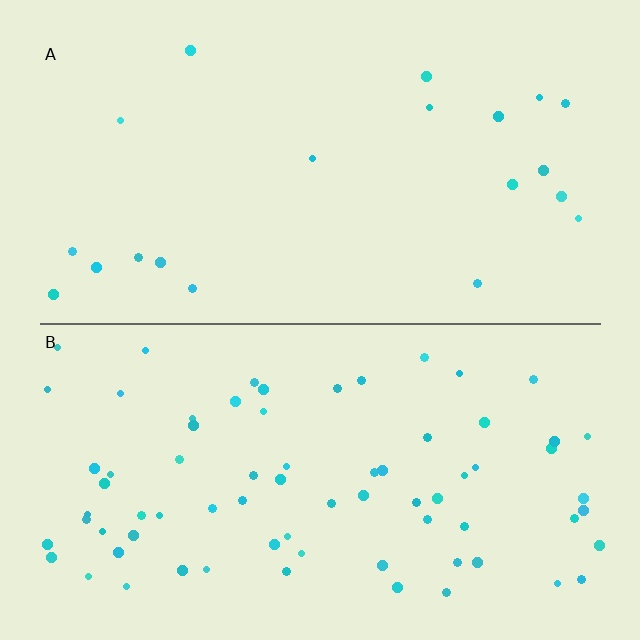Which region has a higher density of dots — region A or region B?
B (the bottom).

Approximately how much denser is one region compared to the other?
Approximately 3.6× — region B over region A.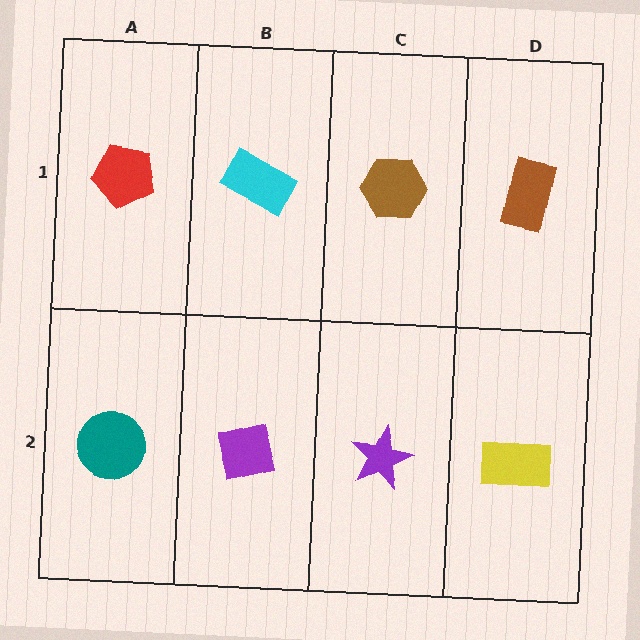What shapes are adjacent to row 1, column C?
A purple star (row 2, column C), a cyan rectangle (row 1, column B), a brown rectangle (row 1, column D).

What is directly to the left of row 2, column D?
A purple star.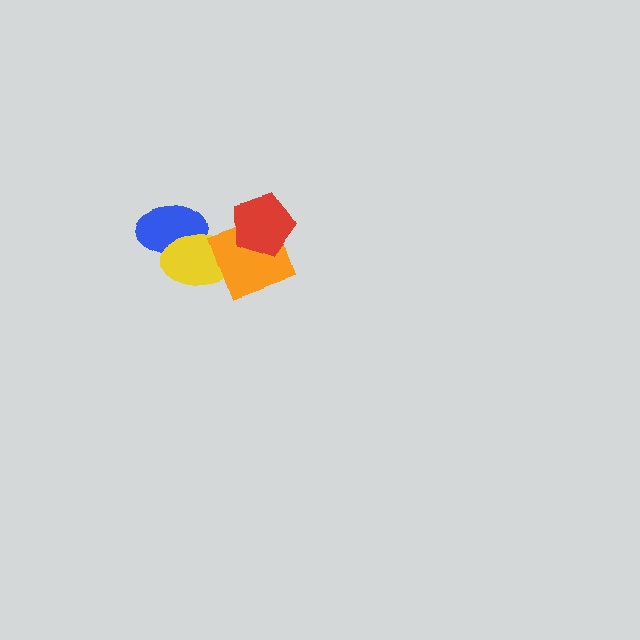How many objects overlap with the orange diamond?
2 objects overlap with the orange diamond.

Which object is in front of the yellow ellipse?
The orange diamond is in front of the yellow ellipse.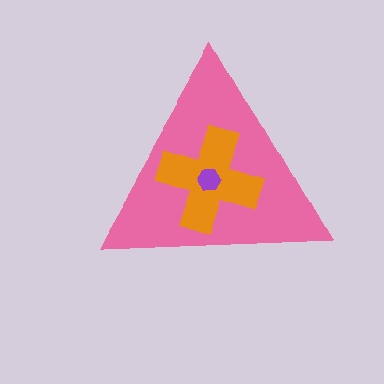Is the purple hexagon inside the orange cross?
Yes.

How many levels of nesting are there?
3.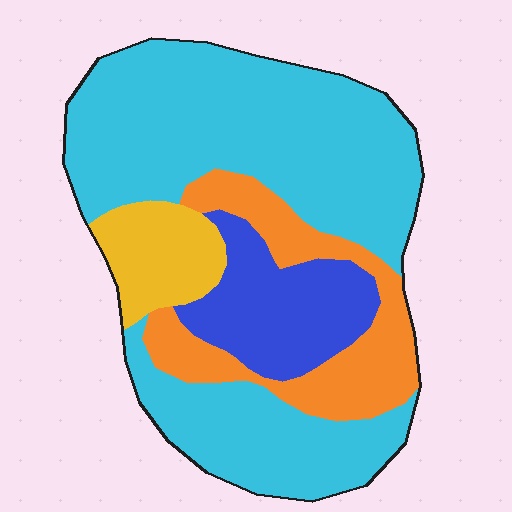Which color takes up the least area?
Yellow, at roughly 10%.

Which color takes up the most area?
Cyan, at roughly 60%.